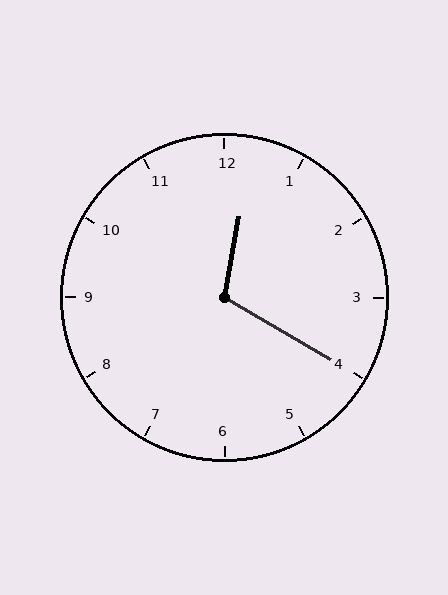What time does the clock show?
12:20.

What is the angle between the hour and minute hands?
Approximately 110 degrees.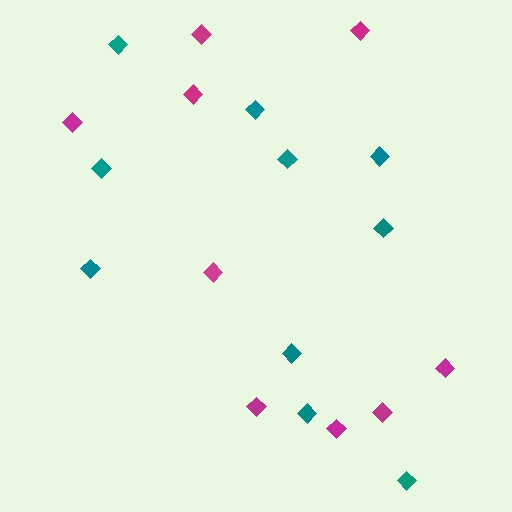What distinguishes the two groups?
There are 2 groups: one group of teal diamonds (10) and one group of magenta diamonds (9).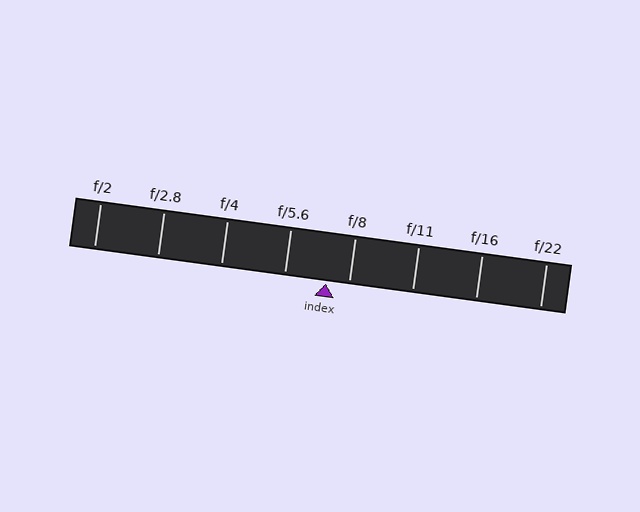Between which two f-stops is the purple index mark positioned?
The index mark is between f/5.6 and f/8.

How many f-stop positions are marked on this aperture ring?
There are 8 f-stop positions marked.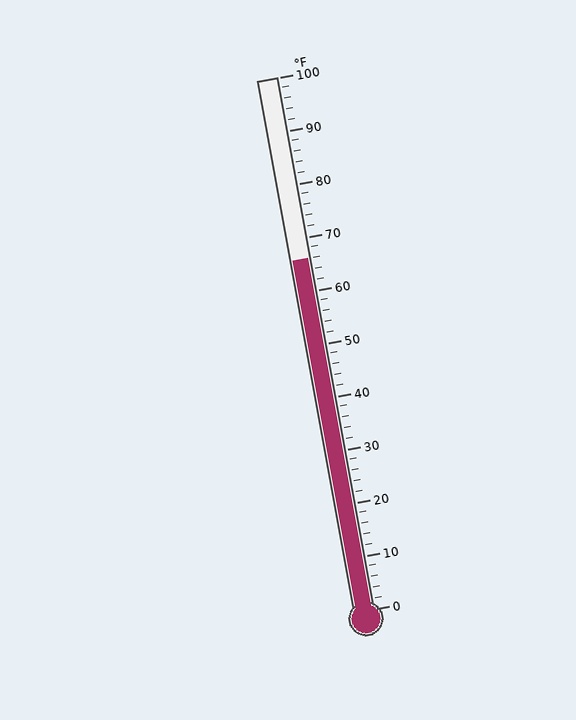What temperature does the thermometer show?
The thermometer shows approximately 66°F.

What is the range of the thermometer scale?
The thermometer scale ranges from 0°F to 100°F.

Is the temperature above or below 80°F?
The temperature is below 80°F.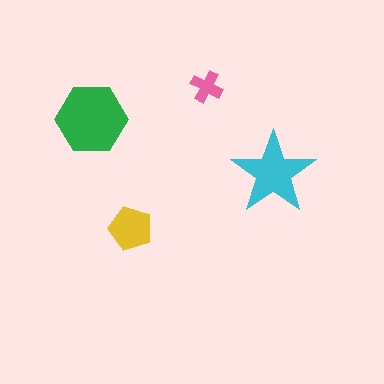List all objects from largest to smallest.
The green hexagon, the cyan star, the yellow pentagon, the pink cross.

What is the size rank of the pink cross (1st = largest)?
4th.